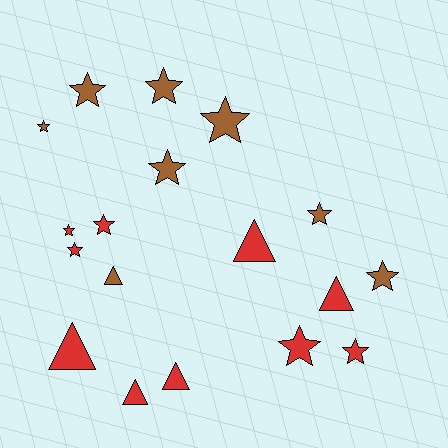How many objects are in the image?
There are 18 objects.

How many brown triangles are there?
There is 1 brown triangle.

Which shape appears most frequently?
Star, with 12 objects.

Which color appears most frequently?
Red, with 10 objects.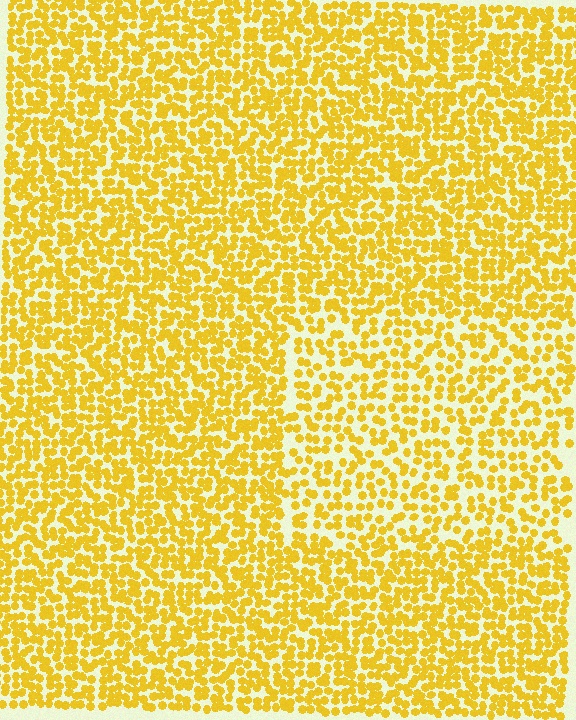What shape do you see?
I see a rectangle.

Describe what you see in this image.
The image contains small yellow elements arranged at two different densities. A rectangle-shaped region is visible where the elements are less densely packed than the surrounding area.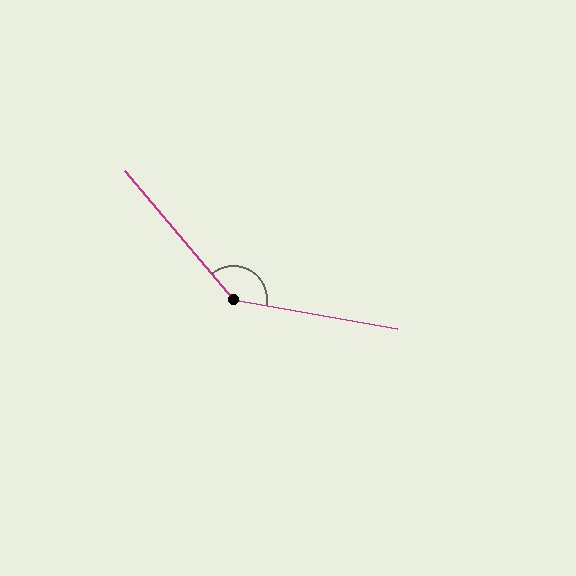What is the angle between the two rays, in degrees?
Approximately 140 degrees.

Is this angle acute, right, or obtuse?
It is obtuse.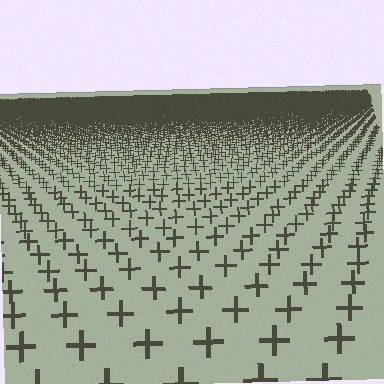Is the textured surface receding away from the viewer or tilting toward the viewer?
The surface is receding away from the viewer. Texture elements get smaller and denser toward the top.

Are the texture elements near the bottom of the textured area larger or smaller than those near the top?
Larger. Near the bottom, elements are closer to the viewer and appear at a bigger on-screen size.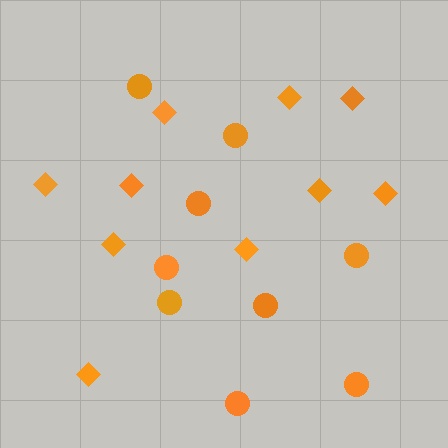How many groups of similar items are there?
There are 2 groups: one group of circles (9) and one group of diamonds (10).